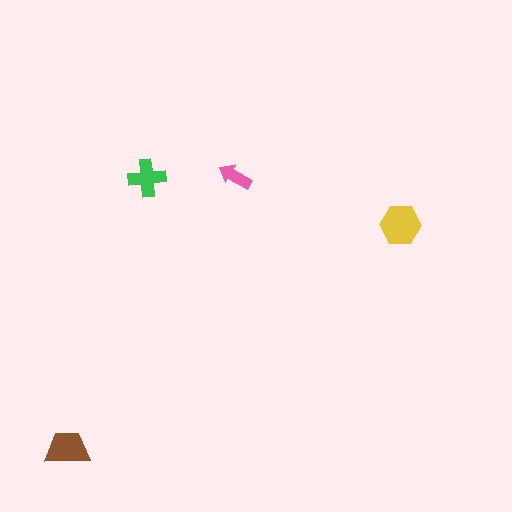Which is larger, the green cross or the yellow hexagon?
The yellow hexagon.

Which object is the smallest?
The pink arrow.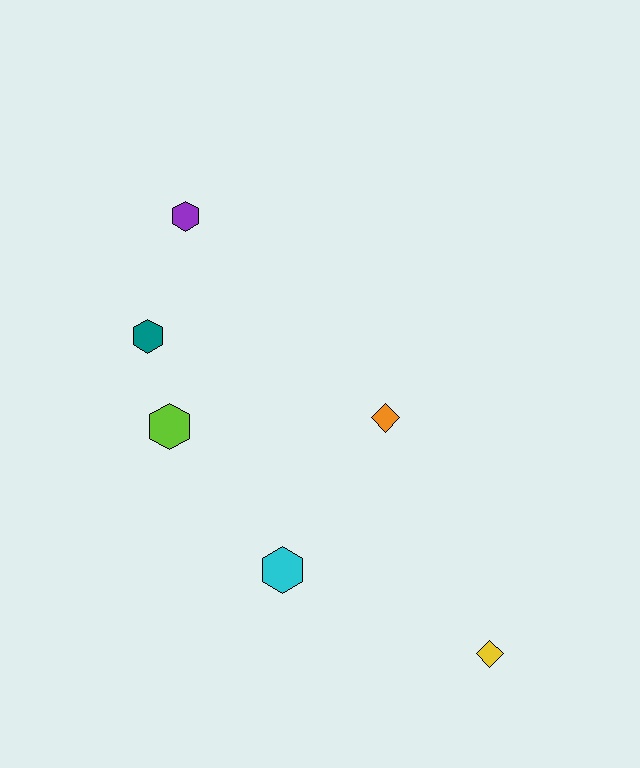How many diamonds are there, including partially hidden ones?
There are 2 diamonds.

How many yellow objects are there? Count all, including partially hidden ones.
There is 1 yellow object.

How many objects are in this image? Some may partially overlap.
There are 6 objects.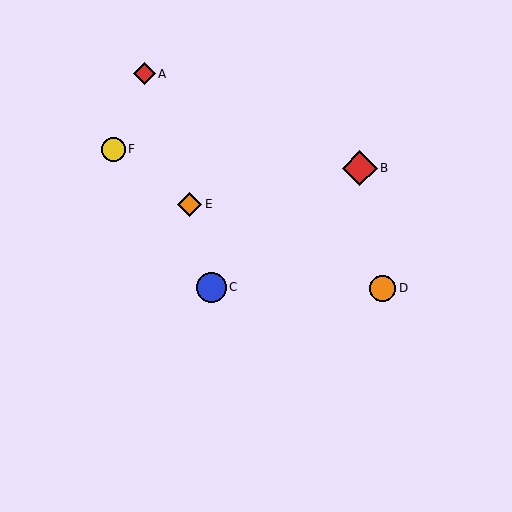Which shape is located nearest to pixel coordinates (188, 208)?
The orange diamond (labeled E) at (190, 204) is nearest to that location.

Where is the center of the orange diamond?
The center of the orange diamond is at (190, 204).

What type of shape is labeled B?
Shape B is a red diamond.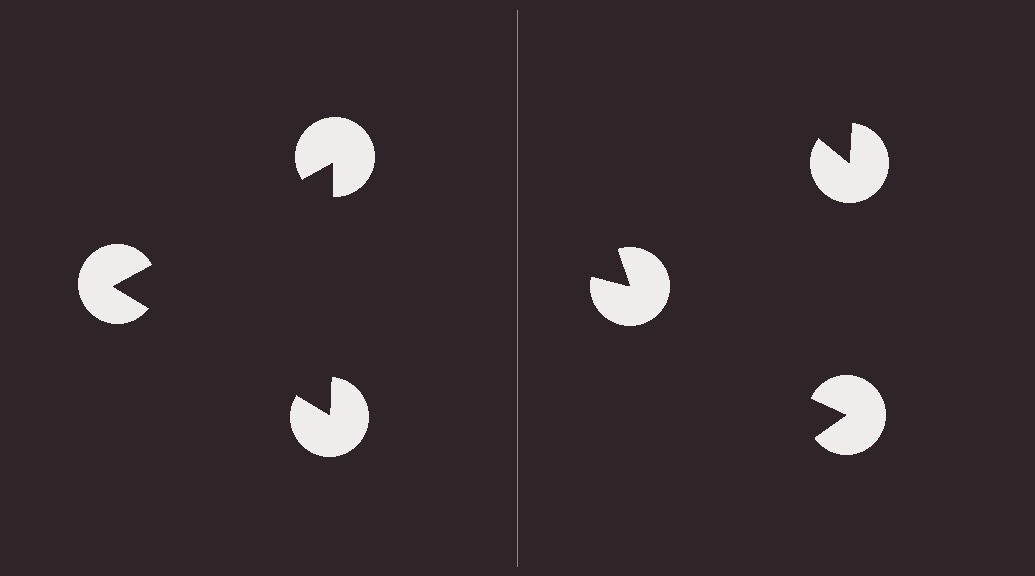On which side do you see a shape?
An illusory triangle appears on the left side. On the right side the wedge cuts are rotated, so no coherent shape forms.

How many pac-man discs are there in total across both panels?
6 — 3 on each side.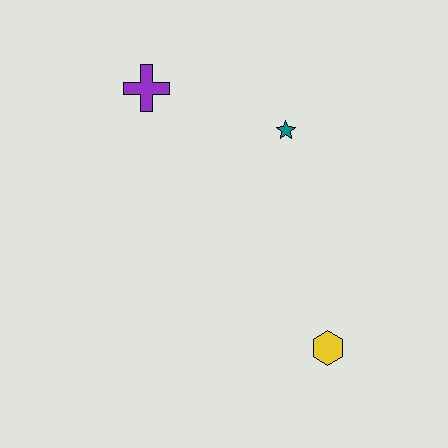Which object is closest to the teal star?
The purple cross is closest to the teal star.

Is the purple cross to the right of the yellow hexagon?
No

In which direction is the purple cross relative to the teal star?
The purple cross is to the left of the teal star.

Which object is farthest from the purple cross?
The yellow hexagon is farthest from the purple cross.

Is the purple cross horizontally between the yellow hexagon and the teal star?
No